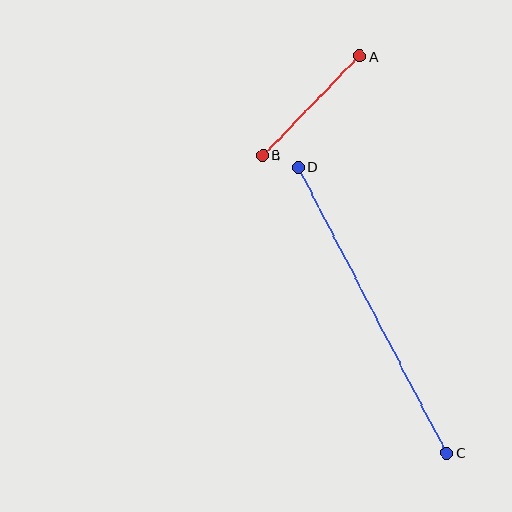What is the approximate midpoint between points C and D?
The midpoint is at approximately (373, 310) pixels.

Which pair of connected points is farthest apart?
Points C and D are farthest apart.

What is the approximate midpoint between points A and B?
The midpoint is at approximately (311, 106) pixels.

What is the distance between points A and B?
The distance is approximately 139 pixels.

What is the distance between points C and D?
The distance is approximately 322 pixels.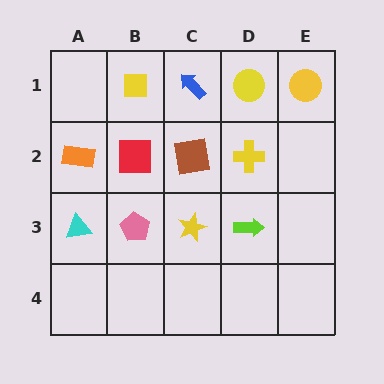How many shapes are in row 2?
4 shapes.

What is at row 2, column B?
A red square.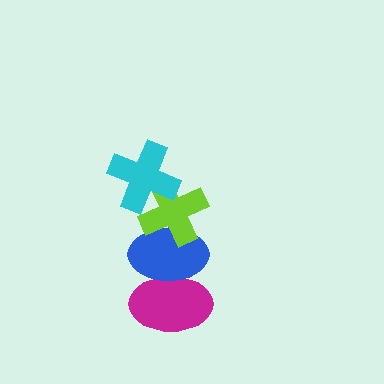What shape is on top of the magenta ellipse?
The blue ellipse is on top of the magenta ellipse.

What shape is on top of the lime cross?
The cyan cross is on top of the lime cross.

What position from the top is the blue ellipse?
The blue ellipse is 3rd from the top.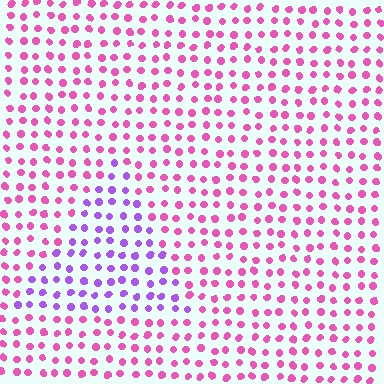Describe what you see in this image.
The image is filled with small pink elements in a uniform arrangement. A triangle-shaped region is visible where the elements are tinted to a slightly different hue, forming a subtle color boundary.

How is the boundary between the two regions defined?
The boundary is defined purely by a slight shift in hue (about 47 degrees). Spacing, size, and orientation are identical on both sides.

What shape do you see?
I see a triangle.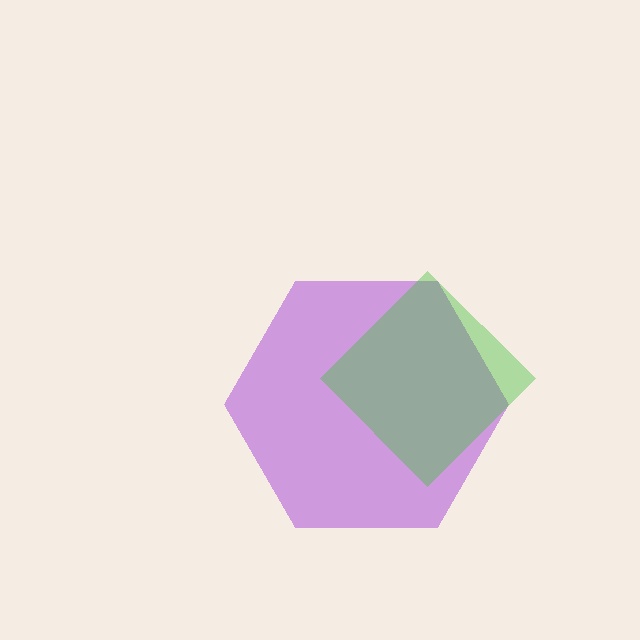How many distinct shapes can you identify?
There are 2 distinct shapes: a purple hexagon, a green diamond.